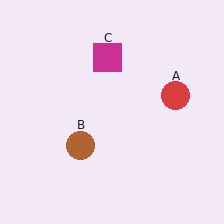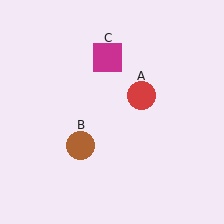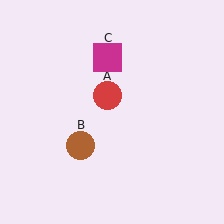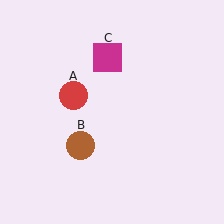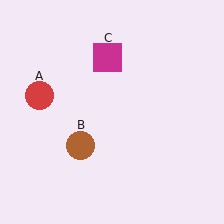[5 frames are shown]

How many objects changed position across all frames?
1 object changed position: red circle (object A).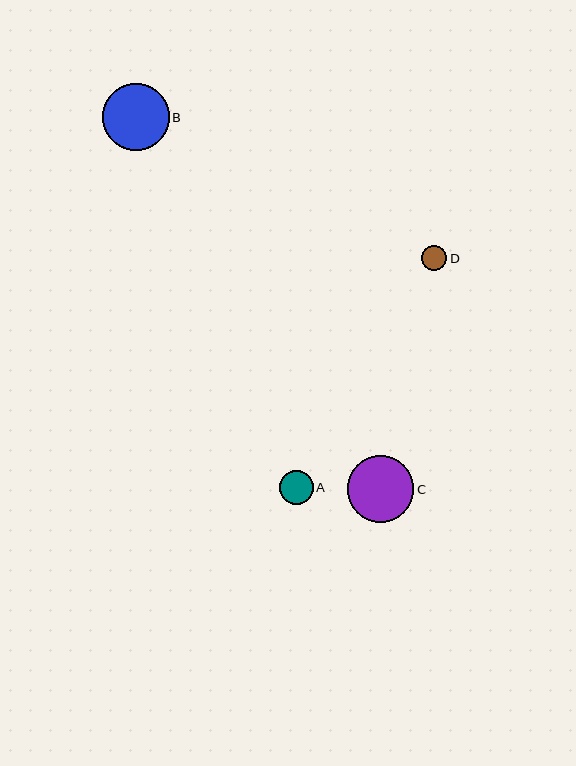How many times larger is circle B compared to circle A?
Circle B is approximately 2.0 times the size of circle A.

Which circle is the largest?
Circle B is the largest with a size of approximately 67 pixels.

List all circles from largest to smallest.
From largest to smallest: B, C, A, D.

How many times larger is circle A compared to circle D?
Circle A is approximately 1.3 times the size of circle D.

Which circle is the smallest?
Circle D is the smallest with a size of approximately 25 pixels.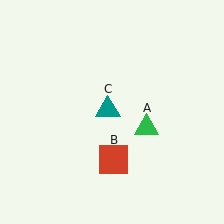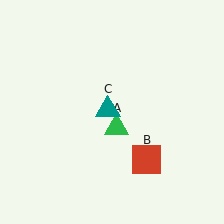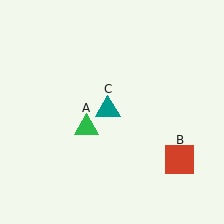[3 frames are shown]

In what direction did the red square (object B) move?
The red square (object B) moved right.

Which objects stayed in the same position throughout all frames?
Teal triangle (object C) remained stationary.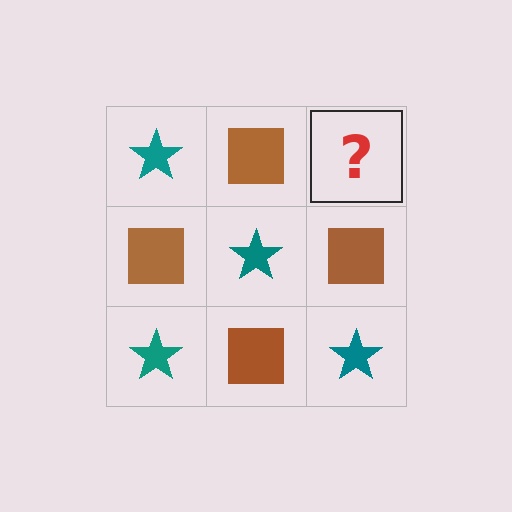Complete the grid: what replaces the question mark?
The question mark should be replaced with a teal star.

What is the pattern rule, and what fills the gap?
The rule is that it alternates teal star and brown square in a checkerboard pattern. The gap should be filled with a teal star.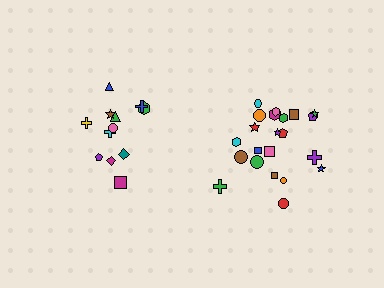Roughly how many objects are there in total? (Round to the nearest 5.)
Roughly 35 objects in total.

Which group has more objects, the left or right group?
The right group.